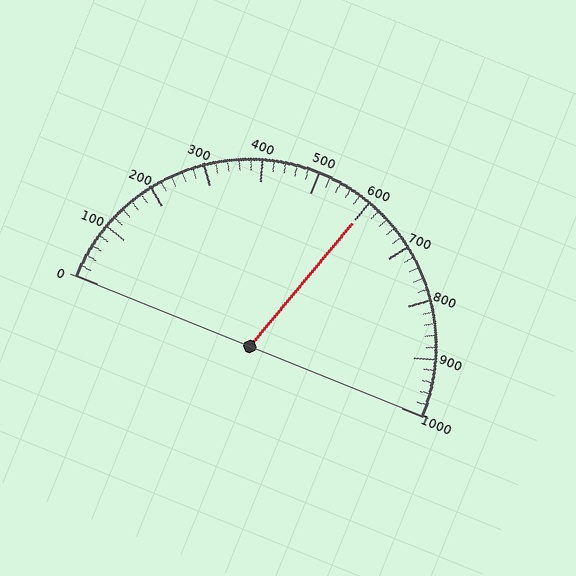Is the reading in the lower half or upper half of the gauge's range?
The reading is in the upper half of the range (0 to 1000).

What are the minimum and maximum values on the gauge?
The gauge ranges from 0 to 1000.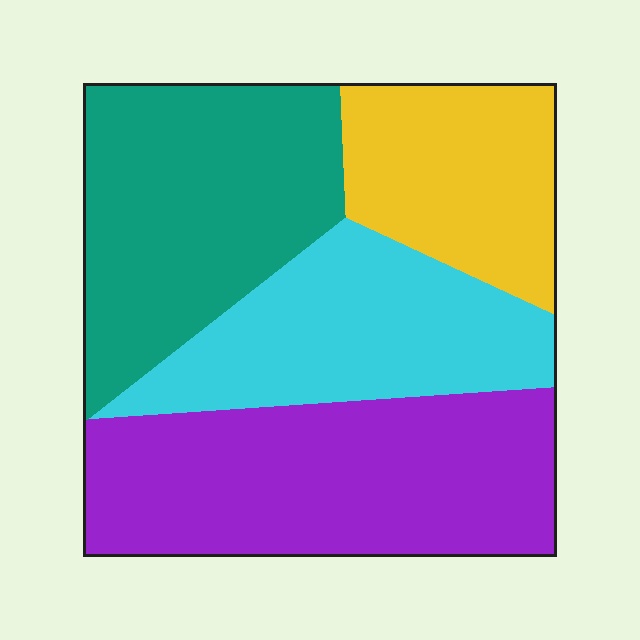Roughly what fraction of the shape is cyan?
Cyan takes up between a sixth and a third of the shape.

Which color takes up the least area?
Yellow, at roughly 15%.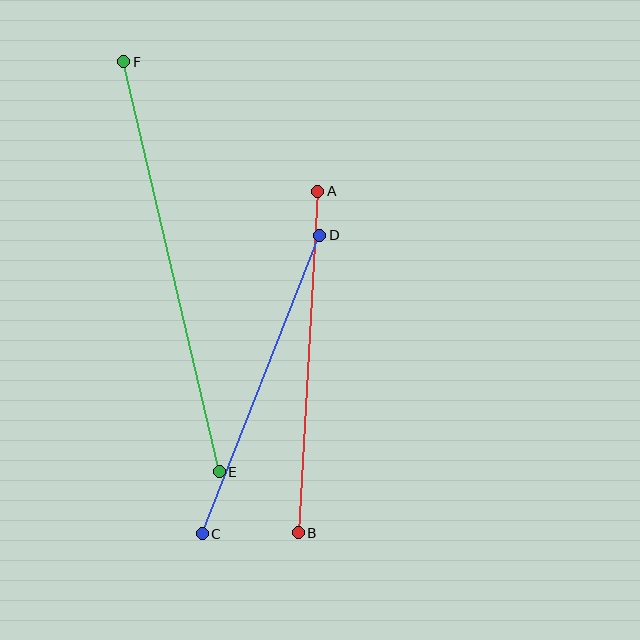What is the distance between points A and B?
The distance is approximately 342 pixels.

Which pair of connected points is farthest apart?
Points E and F are farthest apart.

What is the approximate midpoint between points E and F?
The midpoint is at approximately (171, 267) pixels.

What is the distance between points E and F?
The distance is approximately 421 pixels.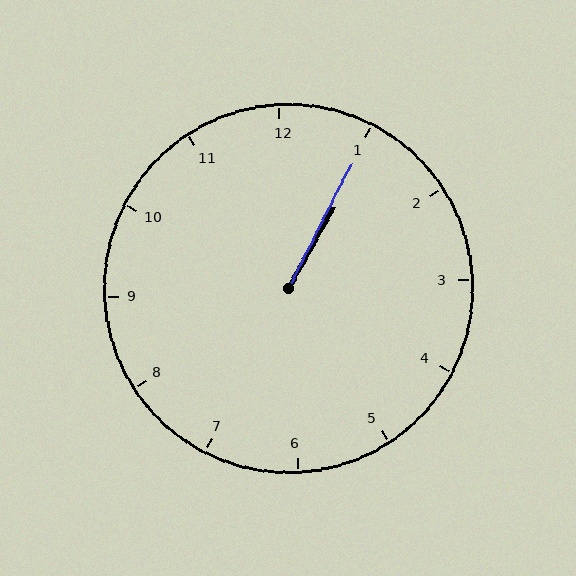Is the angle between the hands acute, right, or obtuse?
It is acute.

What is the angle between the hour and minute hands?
Approximately 2 degrees.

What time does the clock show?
1:05.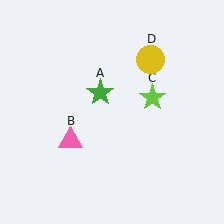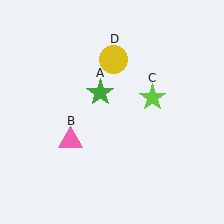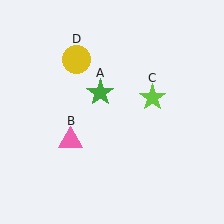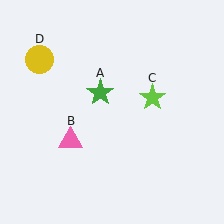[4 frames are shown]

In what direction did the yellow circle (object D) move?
The yellow circle (object D) moved left.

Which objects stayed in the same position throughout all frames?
Green star (object A) and pink triangle (object B) and lime star (object C) remained stationary.